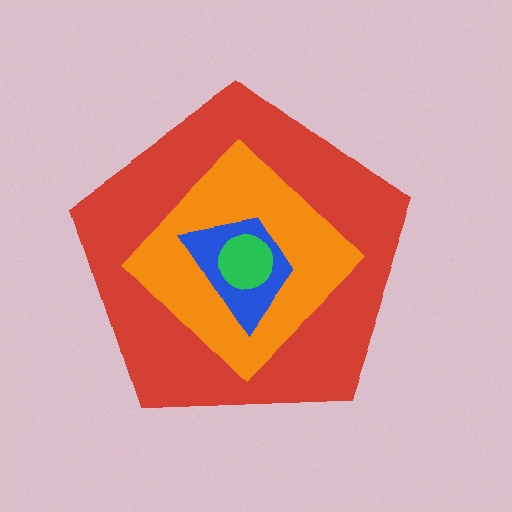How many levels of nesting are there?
4.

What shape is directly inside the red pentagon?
The orange diamond.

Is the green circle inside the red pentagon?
Yes.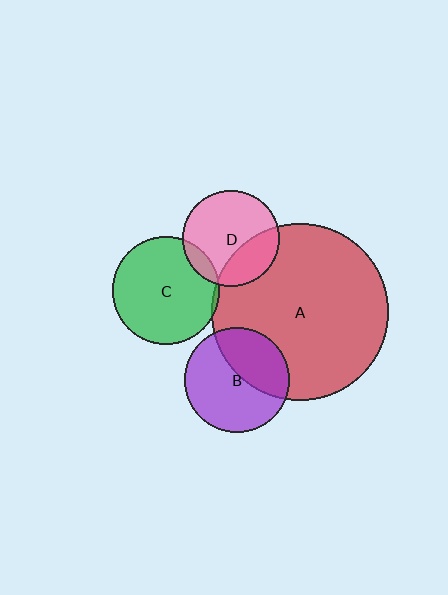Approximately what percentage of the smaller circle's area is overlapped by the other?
Approximately 5%.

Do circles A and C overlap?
Yes.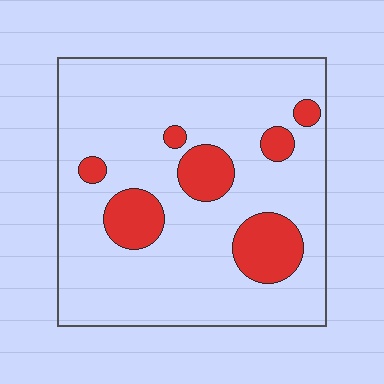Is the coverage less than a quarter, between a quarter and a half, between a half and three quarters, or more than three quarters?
Less than a quarter.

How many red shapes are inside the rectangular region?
7.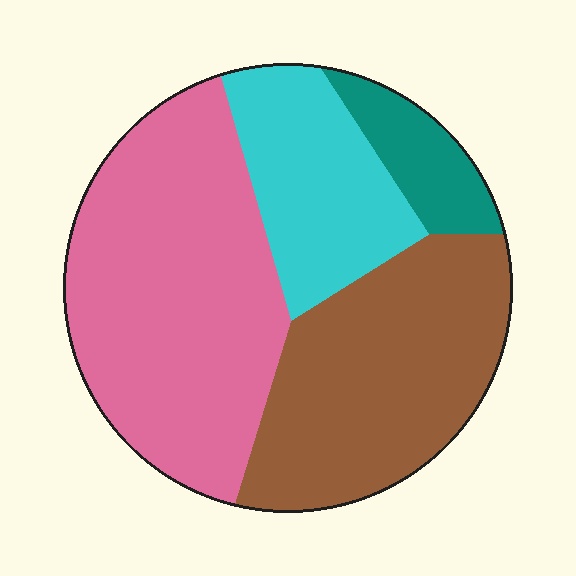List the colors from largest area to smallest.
From largest to smallest: pink, brown, cyan, teal.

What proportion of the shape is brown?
Brown takes up between a quarter and a half of the shape.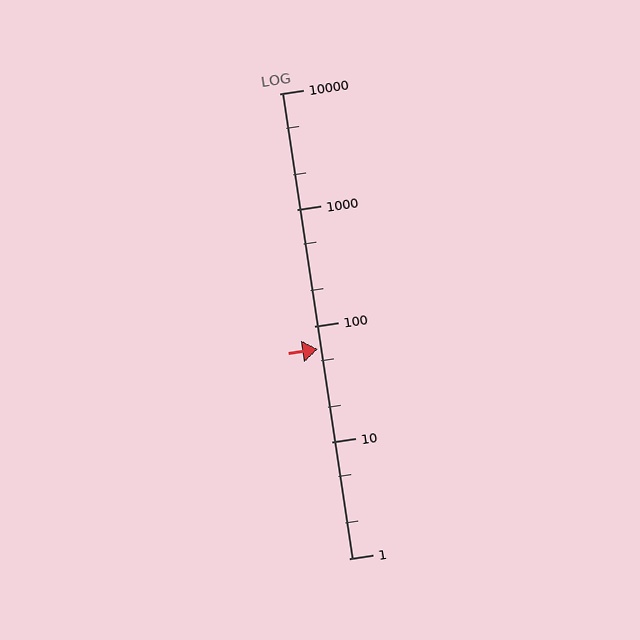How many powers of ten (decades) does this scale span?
The scale spans 4 decades, from 1 to 10000.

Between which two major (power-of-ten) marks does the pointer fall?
The pointer is between 10 and 100.